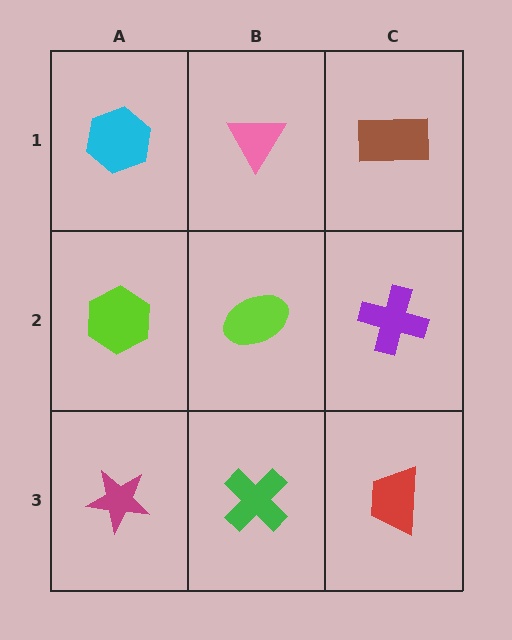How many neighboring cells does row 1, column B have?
3.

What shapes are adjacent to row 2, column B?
A pink triangle (row 1, column B), a green cross (row 3, column B), a lime hexagon (row 2, column A), a purple cross (row 2, column C).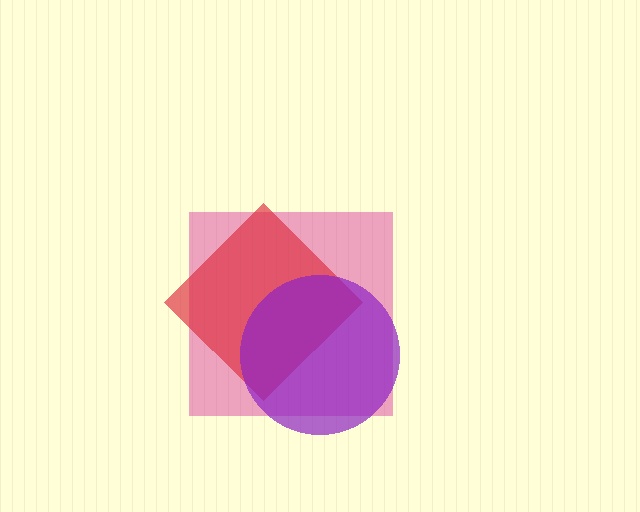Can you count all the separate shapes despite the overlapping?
Yes, there are 3 separate shapes.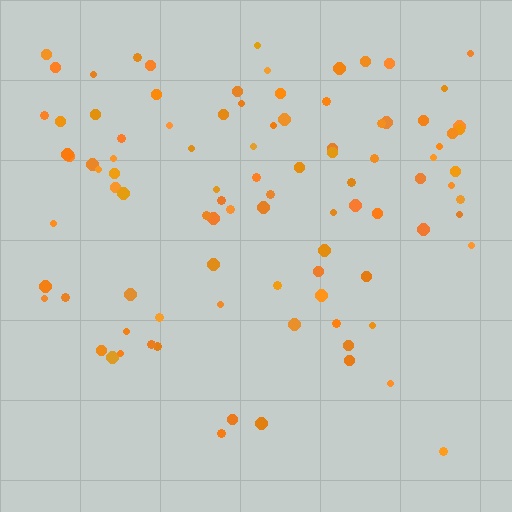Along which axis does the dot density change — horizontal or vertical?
Vertical.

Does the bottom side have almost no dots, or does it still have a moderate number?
Still a moderate number, just noticeably fewer than the top.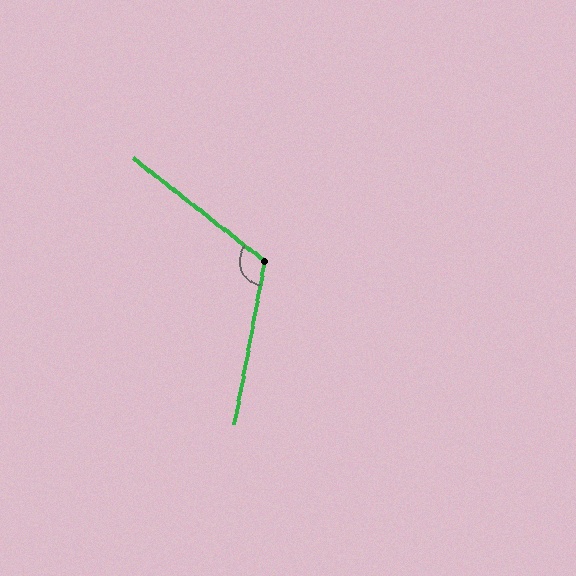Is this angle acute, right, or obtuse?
It is obtuse.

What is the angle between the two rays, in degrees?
Approximately 118 degrees.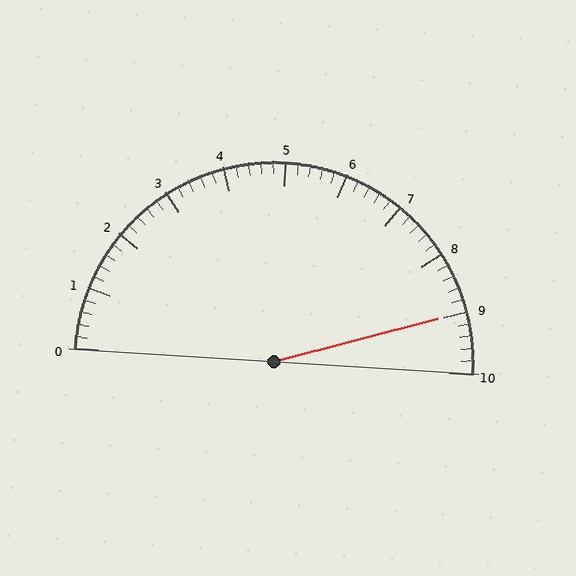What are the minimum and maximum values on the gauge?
The gauge ranges from 0 to 10.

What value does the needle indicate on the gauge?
The needle indicates approximately 9.0.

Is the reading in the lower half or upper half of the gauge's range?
The reading is in the upper half of the range (0 to 10).